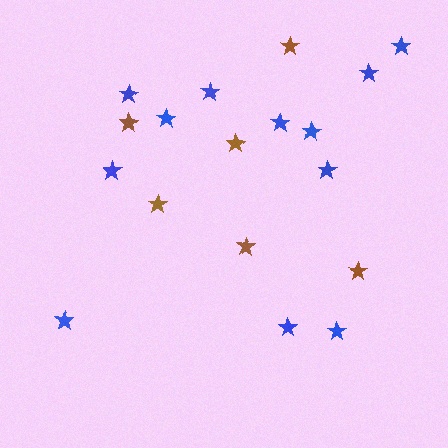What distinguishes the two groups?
There are 2 groups: one group of blue stars (12) and one group of brown stars (6).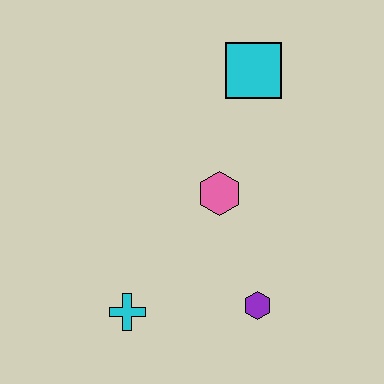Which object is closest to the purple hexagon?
The pink hexagon is closest to the purple hexagon.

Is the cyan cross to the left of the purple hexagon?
Yes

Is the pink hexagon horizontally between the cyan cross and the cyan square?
Yes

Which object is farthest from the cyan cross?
The cyan square is farthest from the cyan cross.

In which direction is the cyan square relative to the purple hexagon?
The cyan square is above the purple hexagon.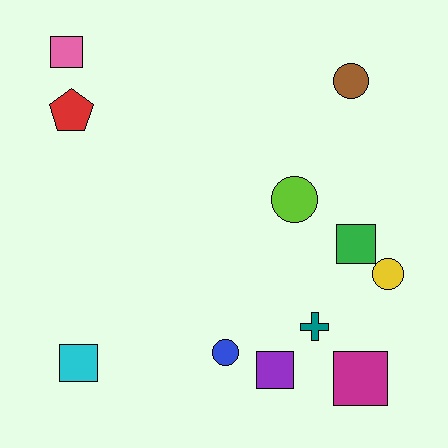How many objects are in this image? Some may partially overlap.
There are 11 objects.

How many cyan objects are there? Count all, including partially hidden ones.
There is 1 cyan object.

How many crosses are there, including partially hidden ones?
There is 1 cross.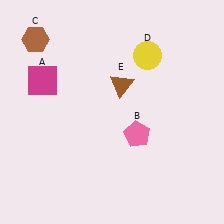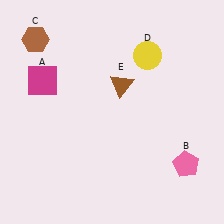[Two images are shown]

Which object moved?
The pink pentagon (B) moved right.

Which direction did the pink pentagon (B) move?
The pink pentagon (B) moved right.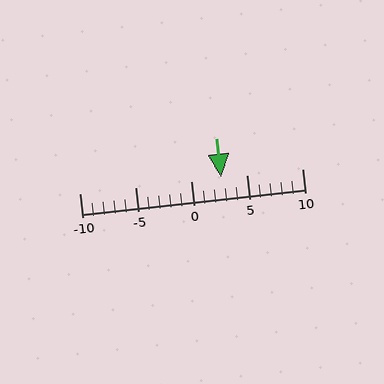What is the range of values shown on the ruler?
The ruler shows values from -10 to 10.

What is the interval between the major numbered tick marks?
The major tick marks are spaced 5 units apart.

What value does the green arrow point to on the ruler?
The green arrow points to approximately 3.